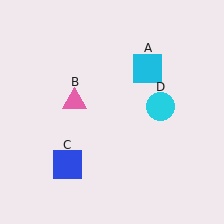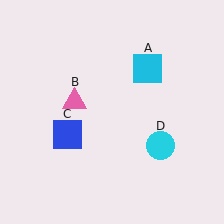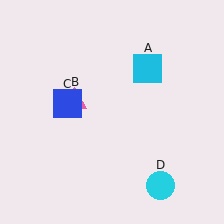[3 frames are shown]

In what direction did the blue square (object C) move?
The blue square (object C) moved up.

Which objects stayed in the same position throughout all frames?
Cyan square (object A) and pink triangle (object B) remained stationary.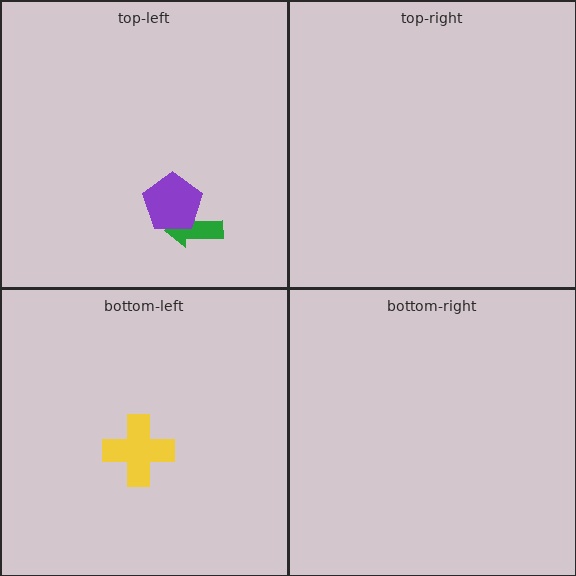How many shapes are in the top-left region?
2.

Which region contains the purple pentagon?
The top-left region.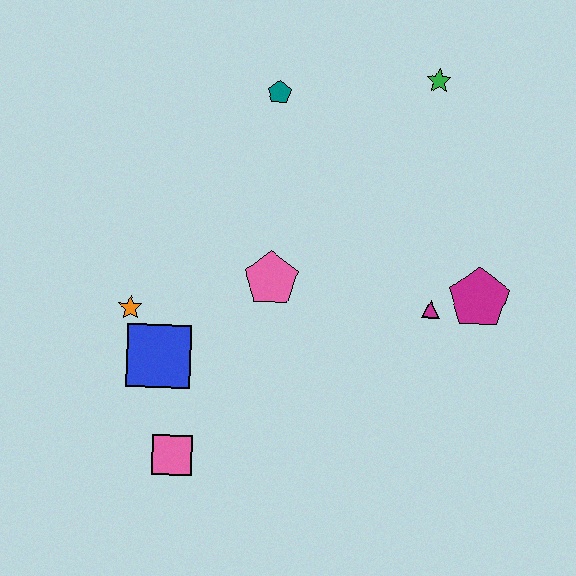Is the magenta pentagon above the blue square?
Yes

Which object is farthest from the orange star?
The green star is farthest from the orange star.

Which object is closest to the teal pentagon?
The green star is closest to the teal pentagon.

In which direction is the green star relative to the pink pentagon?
The green star is above the pink pentagon.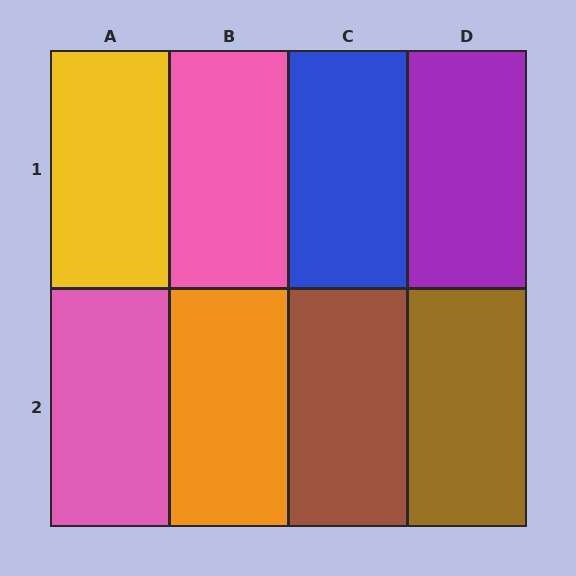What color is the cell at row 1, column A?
Yellow.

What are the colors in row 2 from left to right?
Pink, orange, brown, brown.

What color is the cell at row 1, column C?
Blue.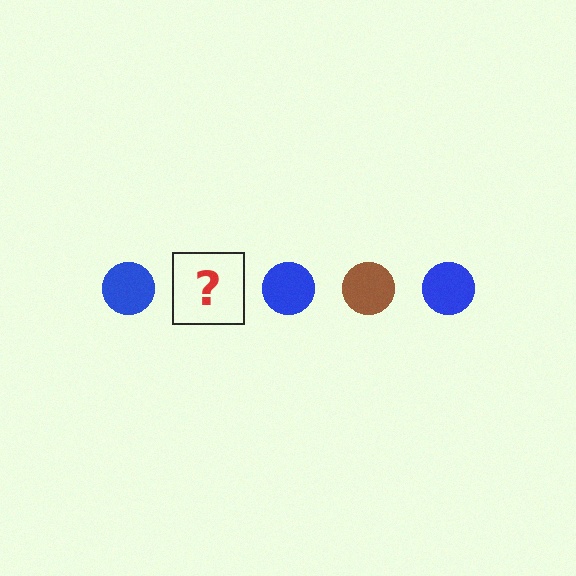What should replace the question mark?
The question mark should be replaced with a brown circle.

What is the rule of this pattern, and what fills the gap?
The rule is that the pattern cycles through blue, brown circles. The gap should be filled with a brown circle.